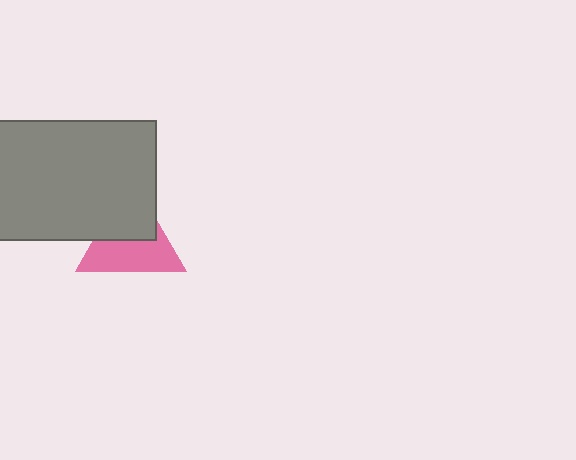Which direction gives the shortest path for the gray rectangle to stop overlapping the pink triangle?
Moving up gives the shortest separation.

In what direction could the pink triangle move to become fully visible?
The pink triangle could move down. That would shift it out from behind the gray rectangle entirely.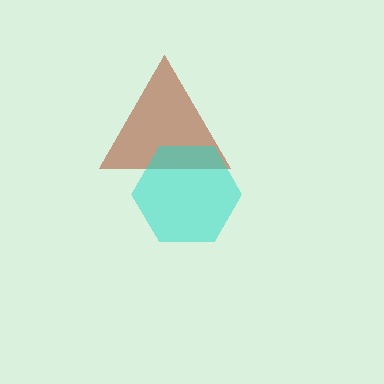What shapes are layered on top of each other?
The layered shapes are: a brown triangle, a cyan hexagon.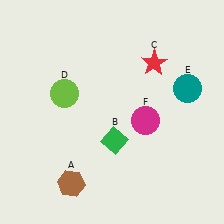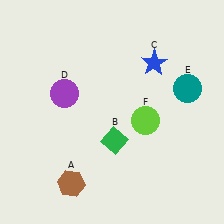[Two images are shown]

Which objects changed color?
C changed from red to blue. D changed from lime to purple. F changed from magenta to lime.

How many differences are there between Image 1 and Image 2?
There are 3 differences between the two images.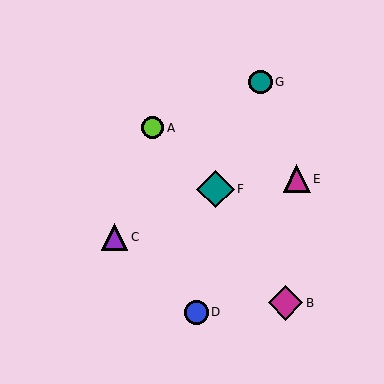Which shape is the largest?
The teal diamond (labeled F) is the largest.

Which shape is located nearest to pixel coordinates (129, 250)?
The purple triangle (labeled C) at (114, 237) is nearest to that location.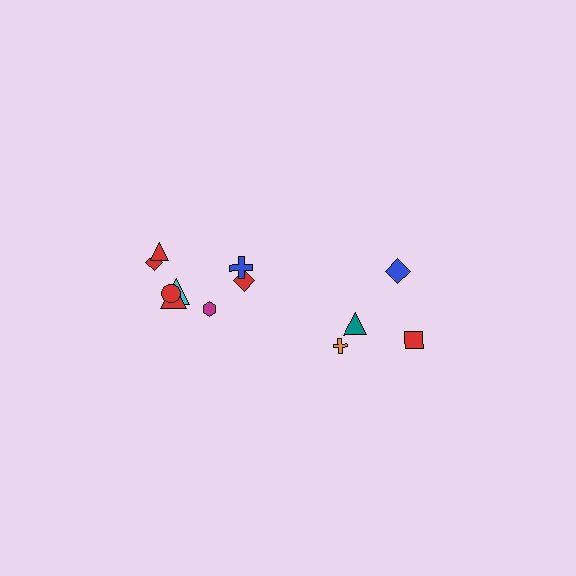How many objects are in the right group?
There are 4 objects.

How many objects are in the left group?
There are 8 objects.